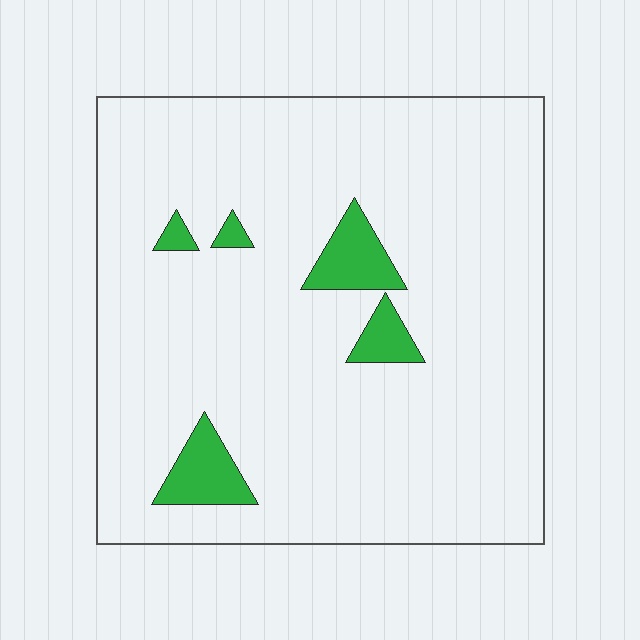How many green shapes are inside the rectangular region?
5.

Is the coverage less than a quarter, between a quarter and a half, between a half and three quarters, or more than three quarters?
Less than a quarter.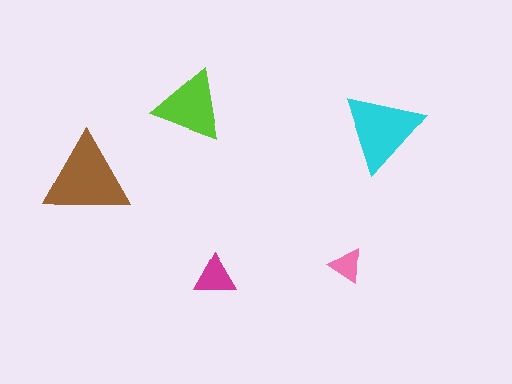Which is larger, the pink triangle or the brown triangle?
The brown one.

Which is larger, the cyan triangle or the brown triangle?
The brown one.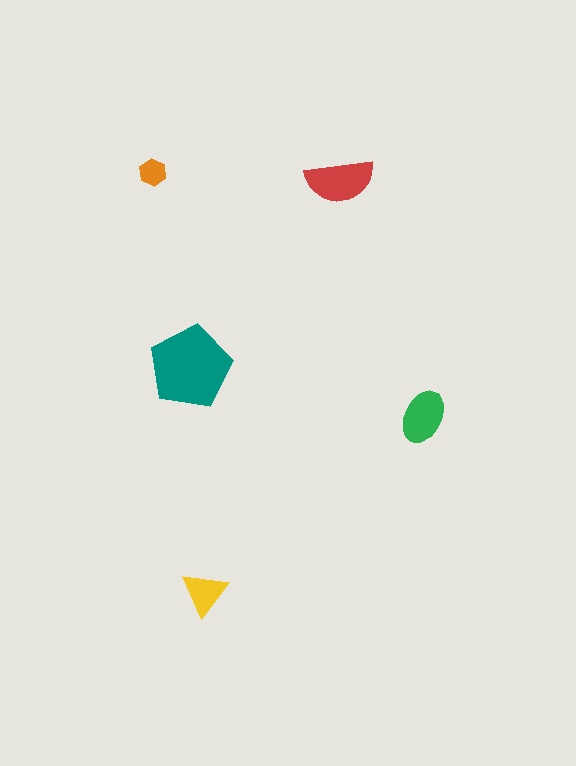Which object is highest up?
The orange hexagon is topmost.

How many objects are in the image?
There are 5 objects in the image.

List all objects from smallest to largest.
The orange hexagon, the yellow triangle, the green ellipse, the red semicircle, the teal pentagon.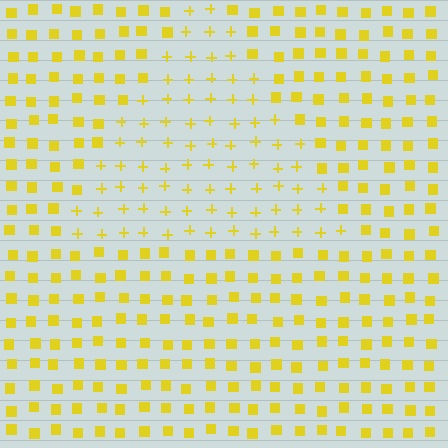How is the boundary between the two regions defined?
The boundary is defined by a change in element shape: plus signs inside vs. squares outside. All elements share the same color and spacing.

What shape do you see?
I see a triangle.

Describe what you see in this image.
The image is filled with small yellow elements arranged in a uniform grid. A triangle-shaped region contains plus signs, while the surrounding area contains squares. The boundary is defined purely by the change in element shape.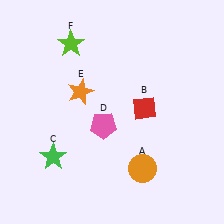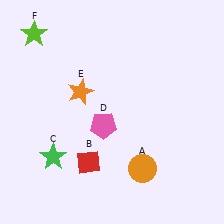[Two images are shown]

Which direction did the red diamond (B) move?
The red diamond (B) moved left.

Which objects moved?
The objects that moved are: the red diamond (B), the lime star (F).